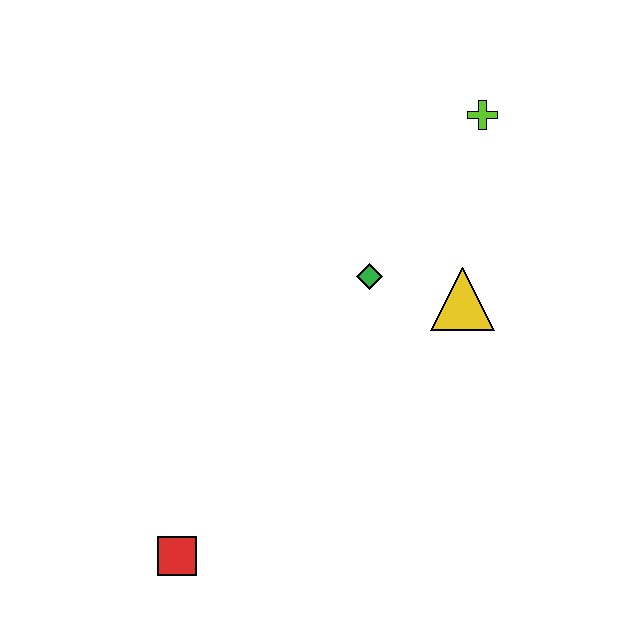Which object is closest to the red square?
The green diamond is closest to the red square.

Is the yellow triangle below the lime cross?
Yes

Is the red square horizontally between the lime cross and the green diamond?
No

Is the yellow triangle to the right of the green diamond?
Yes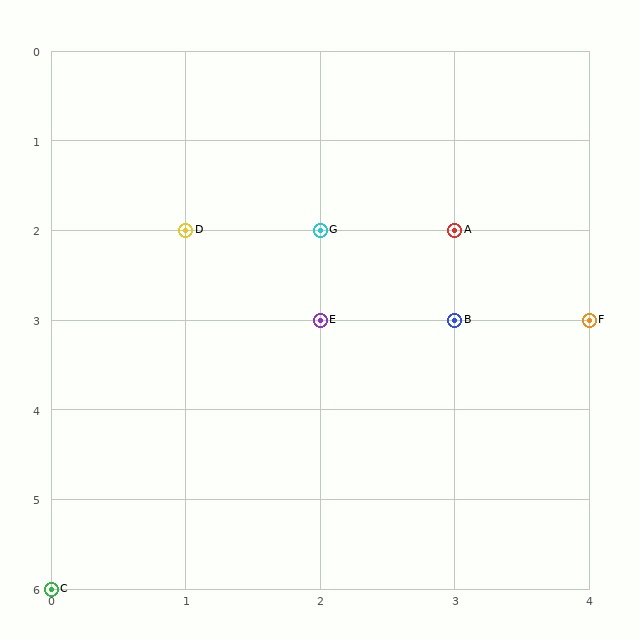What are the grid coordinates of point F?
Point F is at grid coordinates (4, 3).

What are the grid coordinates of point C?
Point C is at grid coordinates (0, 6).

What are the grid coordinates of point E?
Point E is at grid coordinates (2, 3).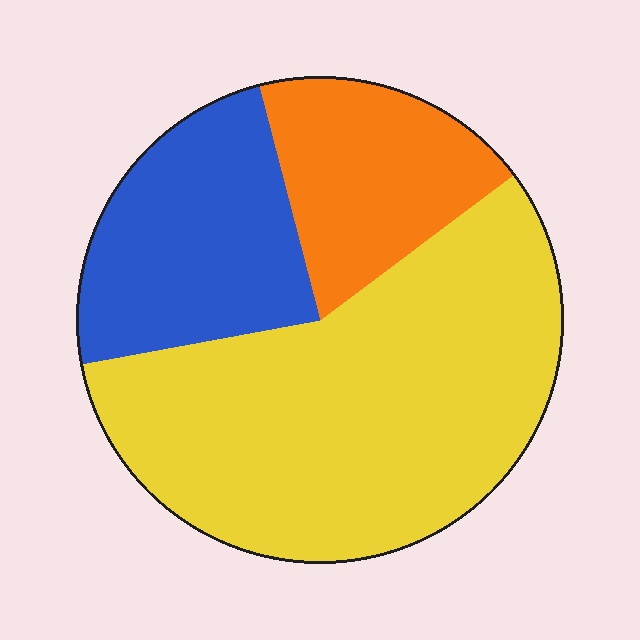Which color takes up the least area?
Orange, at roughly 20%.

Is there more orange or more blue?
Blue.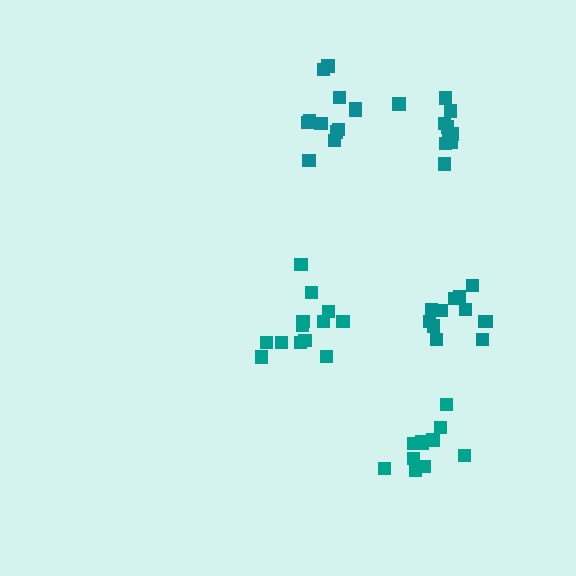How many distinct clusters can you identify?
There are 5 distinct clusters.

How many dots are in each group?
Group 1: 10 dots, Group 2: 12 dots, Group 3: 11 dots, Group 4: 12 dots, Group 5: 13 dots (58 total).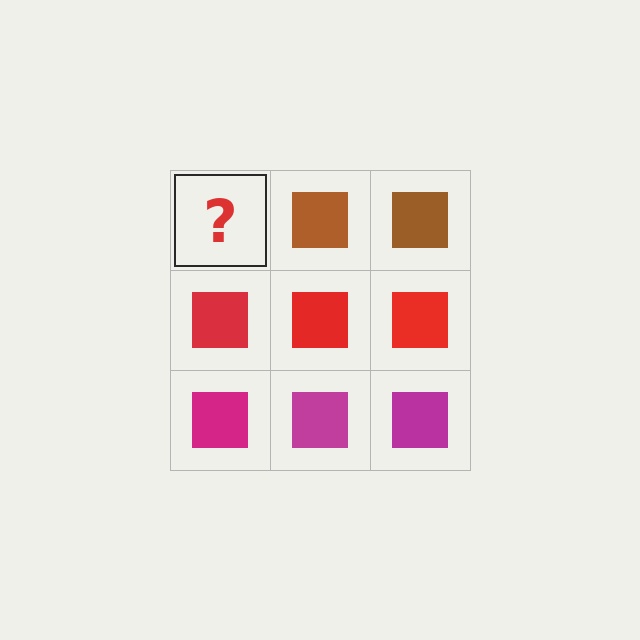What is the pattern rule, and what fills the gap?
The rule is that each row has a consistent color. The gap should be filled with a brown square.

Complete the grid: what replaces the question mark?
The question mark should be replaced with a brown square.